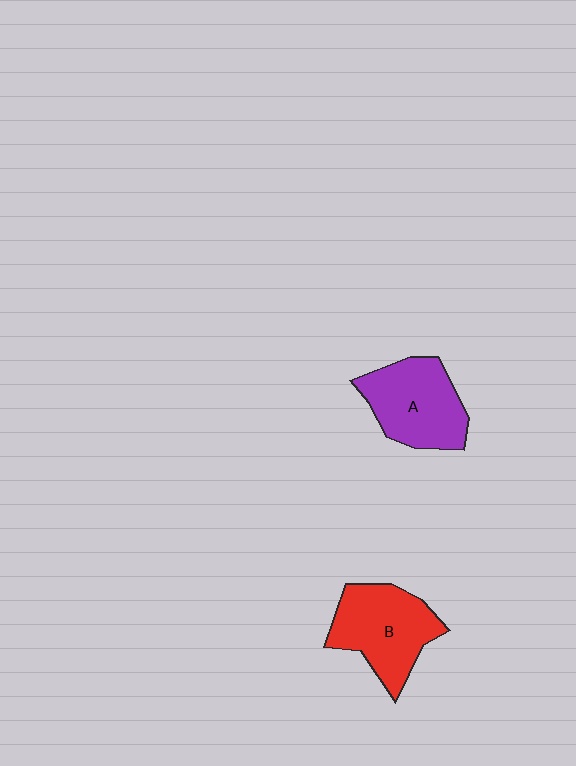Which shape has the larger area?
Shape B (red).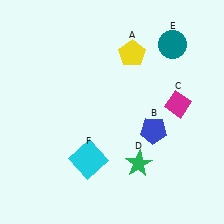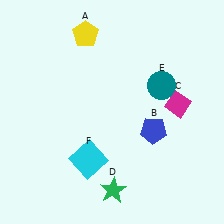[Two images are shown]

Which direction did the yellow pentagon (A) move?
The yellow pentagon (A) moved left.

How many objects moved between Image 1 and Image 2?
3 objects moved between the two images.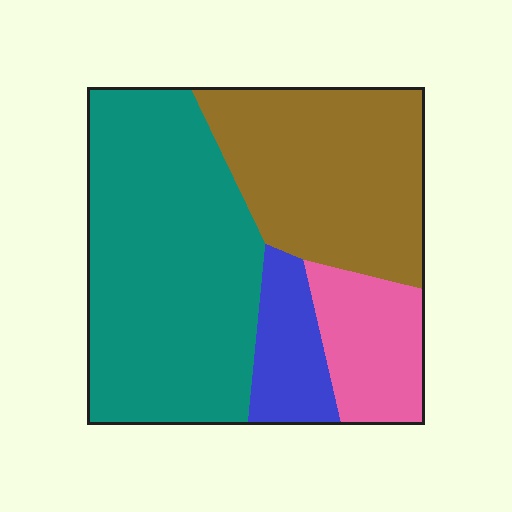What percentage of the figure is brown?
Brown covers 31% of the figure.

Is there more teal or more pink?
Teal.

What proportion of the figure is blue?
Blue takes up about one tenth (1/10) of the figure.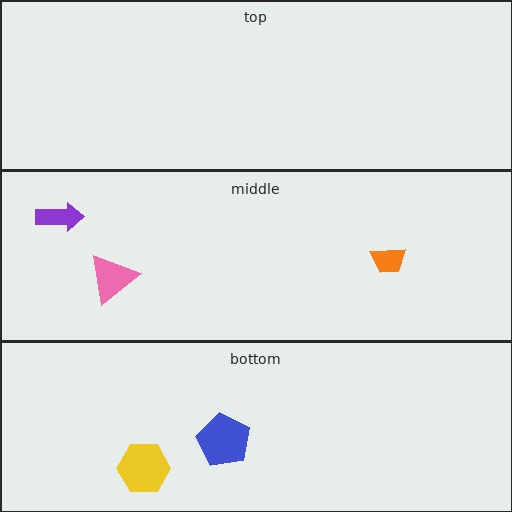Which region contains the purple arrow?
The middle region.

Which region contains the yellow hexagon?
The bottom region.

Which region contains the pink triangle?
The middle region.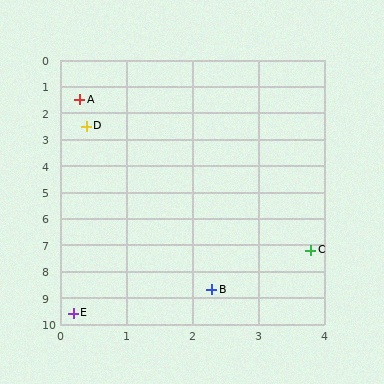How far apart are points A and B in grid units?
Points A and B are about 7.5 grid units apart.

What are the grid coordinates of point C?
Point C is at approximately (3.8, 7.2).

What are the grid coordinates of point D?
Point D is at approximately (0.4, 2.5).